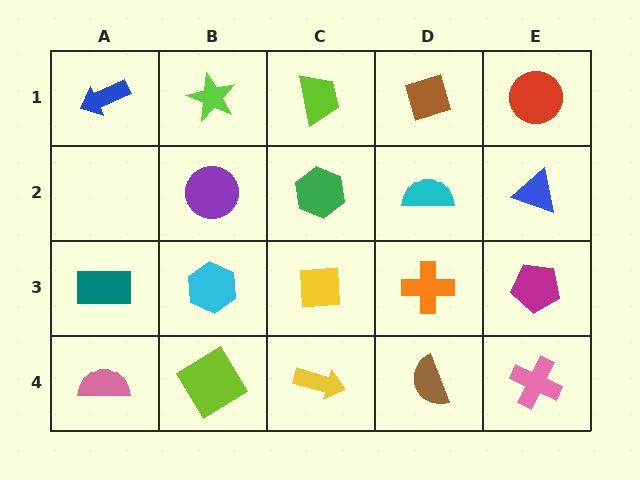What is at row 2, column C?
A green hexagon.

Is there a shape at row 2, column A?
No, that cell is empty.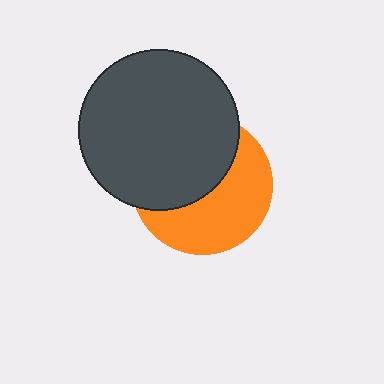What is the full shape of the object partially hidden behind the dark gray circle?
The partially hidden object is an orange circle.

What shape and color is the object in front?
The object in front is a dark gray circle.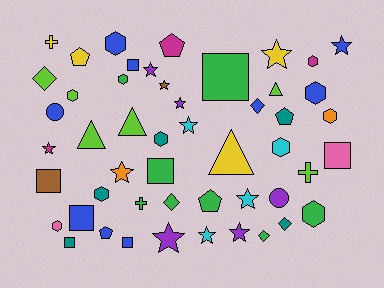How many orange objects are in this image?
There are 2 orange objects.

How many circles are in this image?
There are 2 circles.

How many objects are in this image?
There are 50 objects.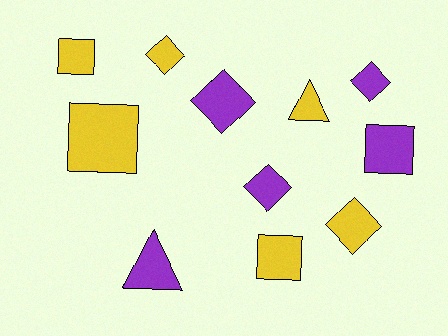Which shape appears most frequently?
Diamond, with 5 objects.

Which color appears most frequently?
Yellow, with 6 objects.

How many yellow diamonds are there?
There are 2 yellow diamonds.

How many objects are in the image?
There are 11 objects.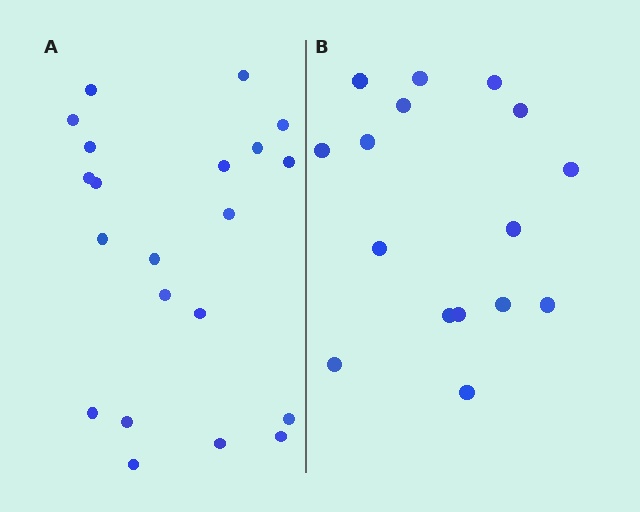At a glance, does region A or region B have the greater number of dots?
Region A (the left region) has more dots.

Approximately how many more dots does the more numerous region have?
Region A has about 5 more dots than region B.